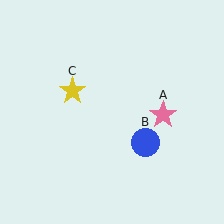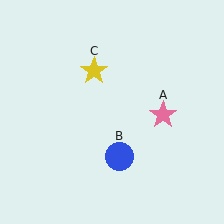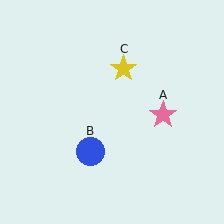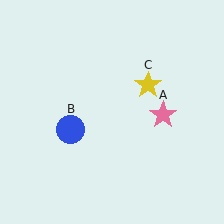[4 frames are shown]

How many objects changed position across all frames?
2 objects changed position: blue circle (object B), yellow star (object C).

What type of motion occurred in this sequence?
The blue circle (object B), yellow star (object C) rotated clockwise around the center of the scene.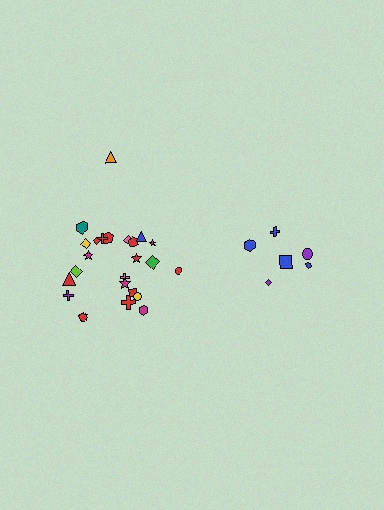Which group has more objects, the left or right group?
The left group.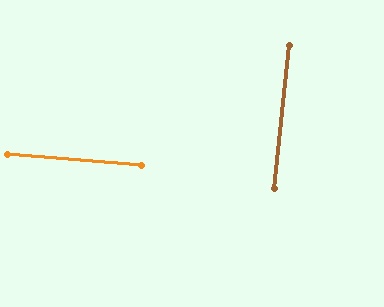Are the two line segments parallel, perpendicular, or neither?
Perpendicular — they meet at approximately 89°.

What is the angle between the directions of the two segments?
Approximately 89 degrees.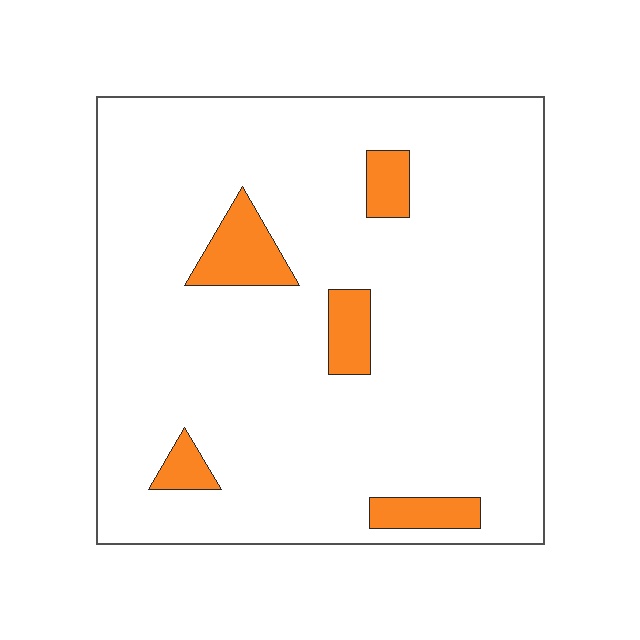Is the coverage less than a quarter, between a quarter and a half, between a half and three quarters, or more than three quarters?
Less than a quarter.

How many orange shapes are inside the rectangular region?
5.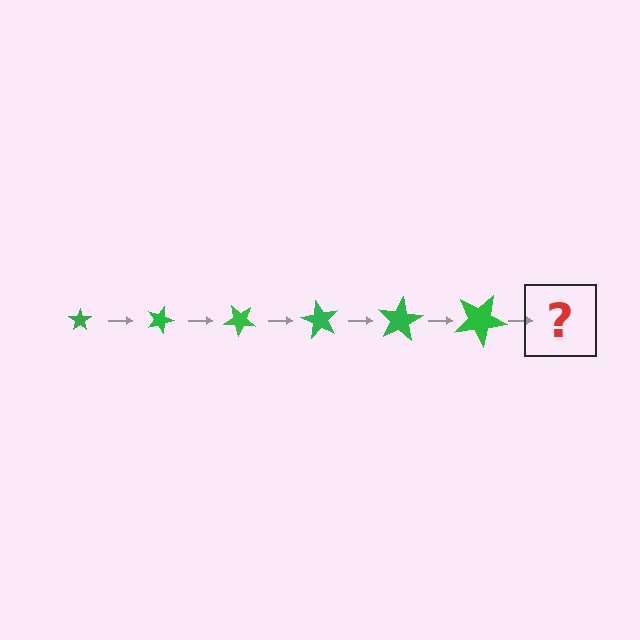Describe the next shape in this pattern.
It should be a star, larger than the previous one and rotated 120 degrees from the start.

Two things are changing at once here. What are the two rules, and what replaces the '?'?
The two rules are that the star grows larger each step and it rotates 20 degrees each step. The '?' should be a star, larger than the previous one and rotated 120 degrees from the start.